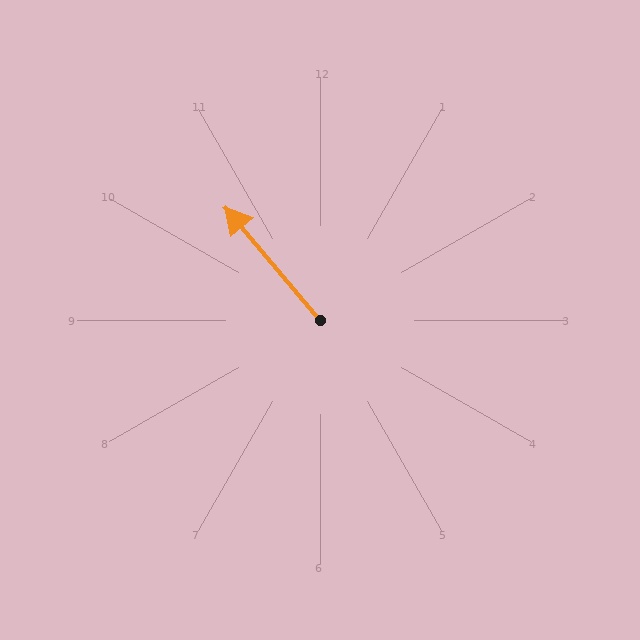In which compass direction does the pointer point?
Northwest.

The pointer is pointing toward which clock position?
Roughly 11 o'clock.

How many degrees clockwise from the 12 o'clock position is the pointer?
Approximately 320 degrees.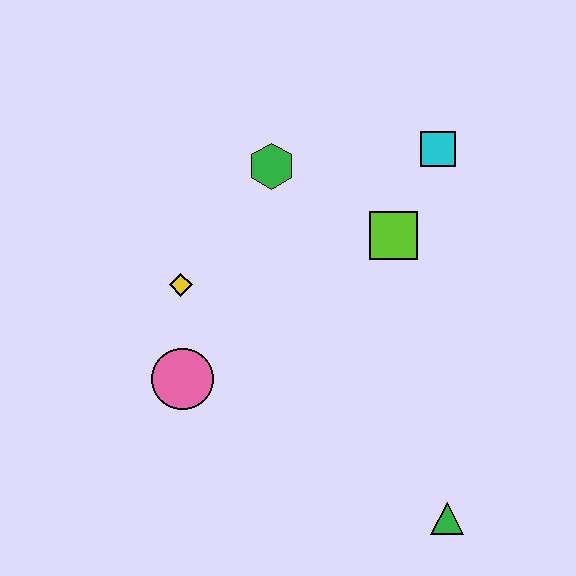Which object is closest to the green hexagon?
The lime square is closest to the green hexagon.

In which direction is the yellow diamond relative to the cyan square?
The yellow diamond is to the left of the cyan square.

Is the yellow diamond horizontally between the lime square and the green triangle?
No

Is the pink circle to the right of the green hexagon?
No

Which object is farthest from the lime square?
The green triangle is farthest from the lime square.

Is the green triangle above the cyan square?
No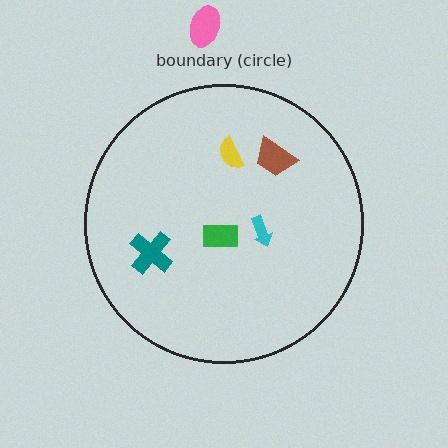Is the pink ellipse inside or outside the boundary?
Outside.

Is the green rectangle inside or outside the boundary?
Inside.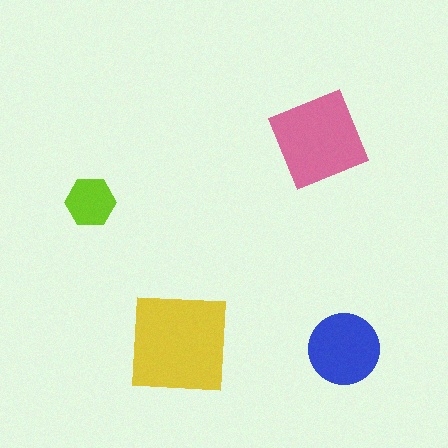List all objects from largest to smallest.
The yellow square, the pink diamond, the blue circle, the lime hexagon.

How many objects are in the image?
There are 4 objects in the image.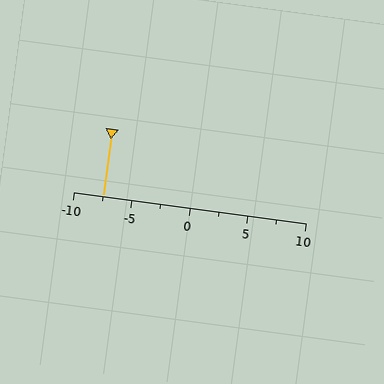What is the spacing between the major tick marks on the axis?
The major ticks are spaced 5 apart.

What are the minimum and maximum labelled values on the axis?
The axis runs from -10 to 10.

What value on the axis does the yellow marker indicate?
The marker indicates approximately -7.5.